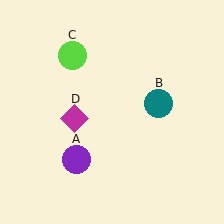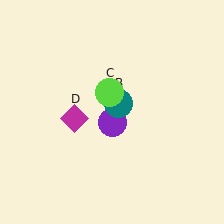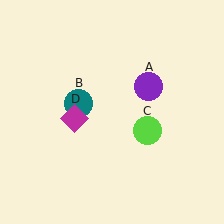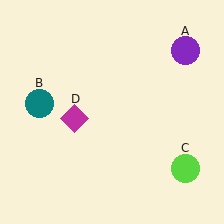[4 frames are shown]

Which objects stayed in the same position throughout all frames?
Magenta diamond (object D) remained stationary.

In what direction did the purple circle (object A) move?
The purple circle (object A) moved up and to the right.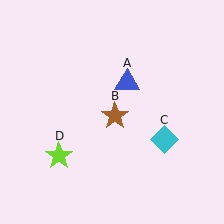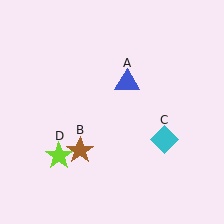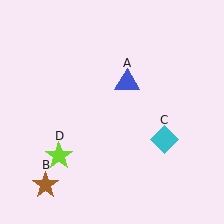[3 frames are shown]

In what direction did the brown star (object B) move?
The brown star (object B) moved down and to the left.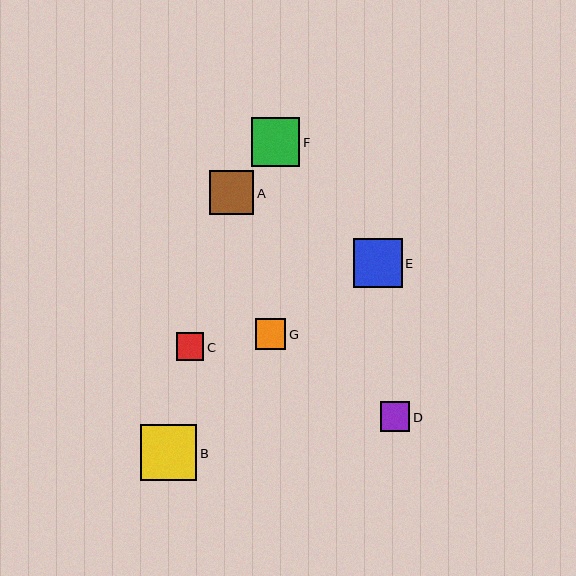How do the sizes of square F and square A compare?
Square F and square A are approximately the same size.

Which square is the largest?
Square B is the largest with a size of approximately 56 pixels.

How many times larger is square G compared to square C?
Square G is approximately 1.1 times the size of square C.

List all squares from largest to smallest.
From largest to smallest: B, F, E, A, G, D, C.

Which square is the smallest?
Square C is the smallest with a size of approximately 28 pixels.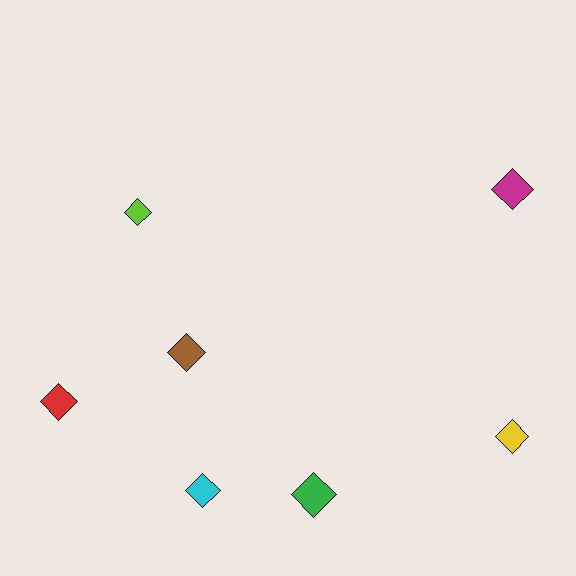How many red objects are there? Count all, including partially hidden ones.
There is 1 red object.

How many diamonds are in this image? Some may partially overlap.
There are 7 diamonds.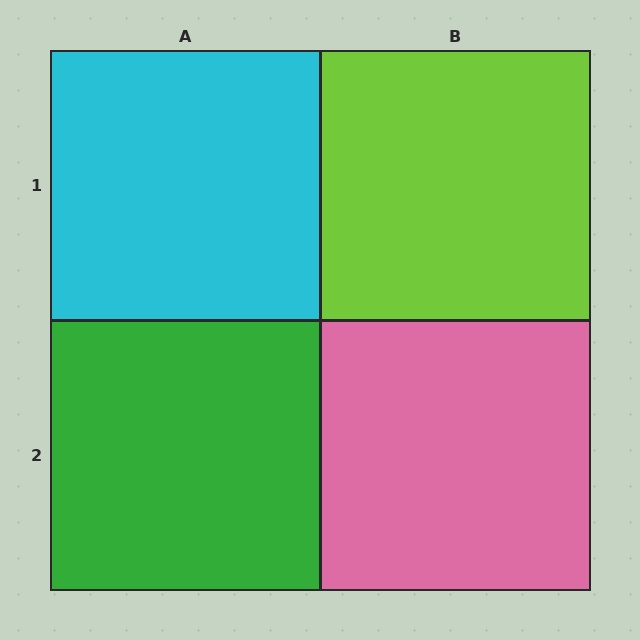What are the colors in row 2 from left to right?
Green, pink.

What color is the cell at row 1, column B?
Lime.